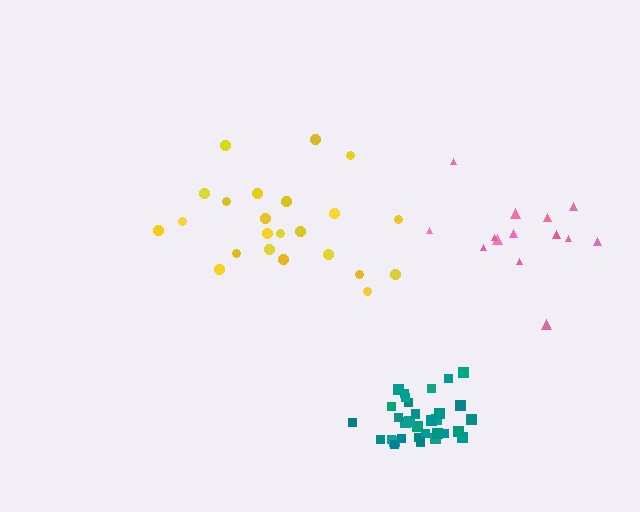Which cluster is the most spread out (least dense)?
Yellow.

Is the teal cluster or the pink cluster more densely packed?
Teal.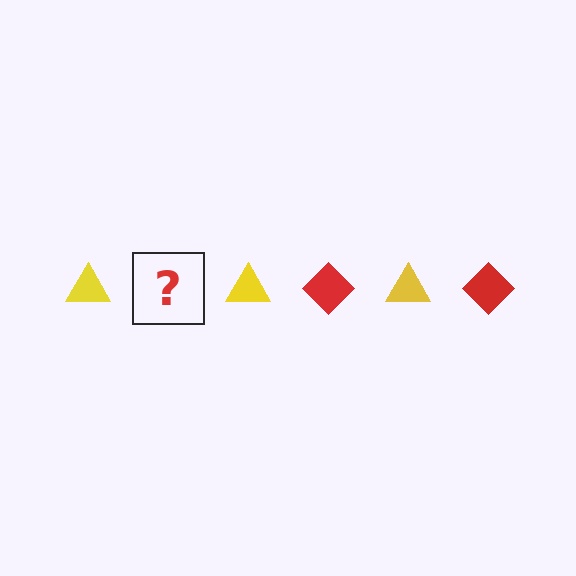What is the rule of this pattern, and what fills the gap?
The rule is that the pattern alternates between yellow triangle and red diamond. The gap should be filled with a red diamond.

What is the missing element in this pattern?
The missing element is a red diamond.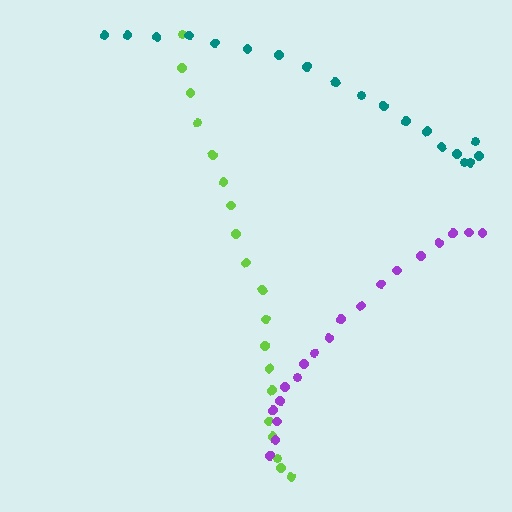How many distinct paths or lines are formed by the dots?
There are 3 distinct paths.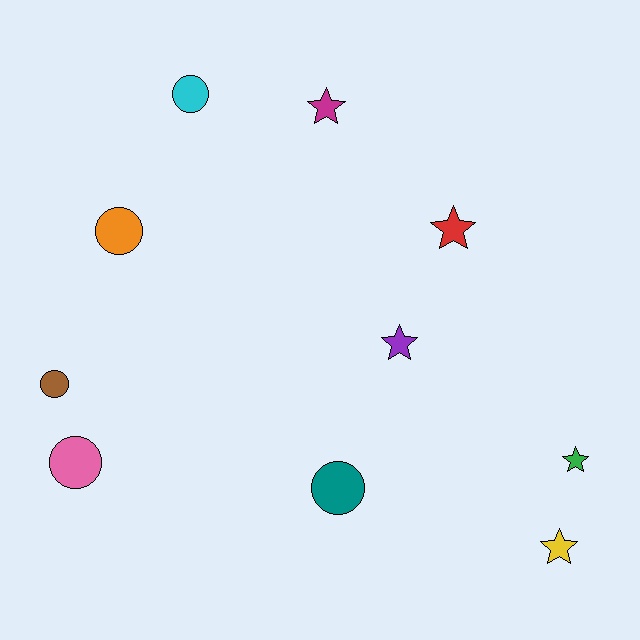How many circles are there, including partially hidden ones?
There are 5 circles.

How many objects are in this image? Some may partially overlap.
There are 10 objects.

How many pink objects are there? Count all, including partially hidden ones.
There is 1 pink object.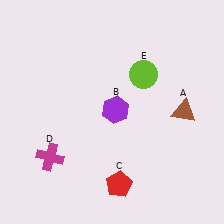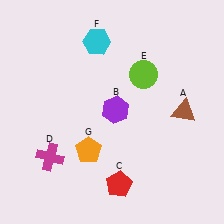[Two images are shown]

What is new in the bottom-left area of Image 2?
An orange pentagon (G) was added in the bottom-left area of Image 2.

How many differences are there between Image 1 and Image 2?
There are 2 differences between the two images.